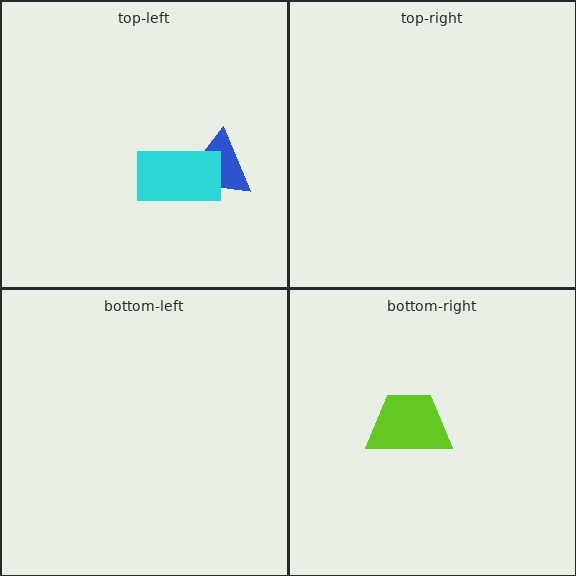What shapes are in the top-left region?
The blue triangle, the cyan rectangle.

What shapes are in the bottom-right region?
The lime trapezoid.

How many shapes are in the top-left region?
2.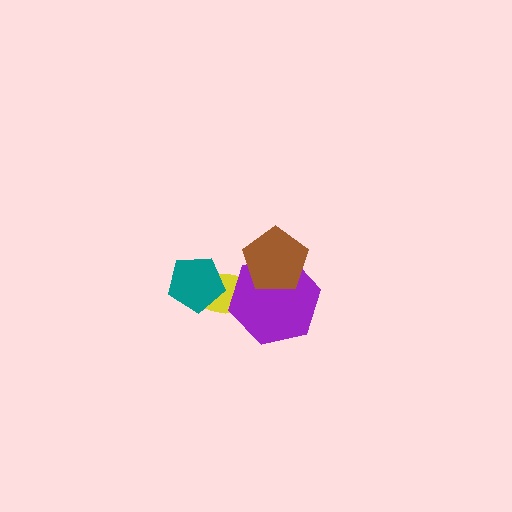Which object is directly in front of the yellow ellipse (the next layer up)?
The teal pentagon is directly in front of the yellow ellipse.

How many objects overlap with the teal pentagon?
1 object overlaps with the teal pentagon.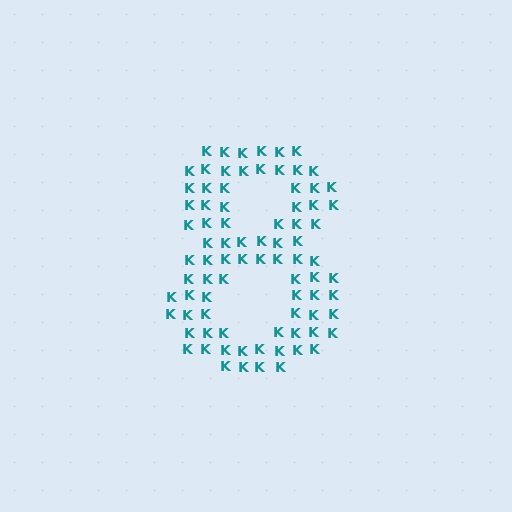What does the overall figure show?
The overall figure shows the digit 8.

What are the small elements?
The small elements are letter K's.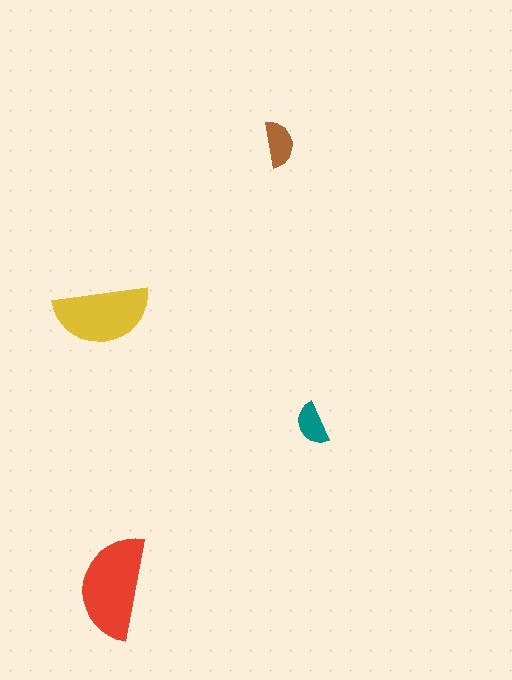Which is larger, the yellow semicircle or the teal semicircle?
The yellow one.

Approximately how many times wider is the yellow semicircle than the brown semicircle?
About 2 times wider.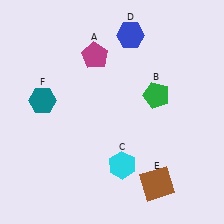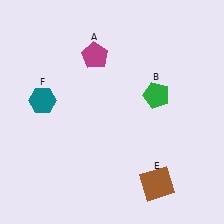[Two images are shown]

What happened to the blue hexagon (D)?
The blue hexagon (D) was removed in Image 2. It was in the top-right area of Image 1.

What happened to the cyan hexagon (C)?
The cyan hexagon (C) was removed in Image 2. It was in the bottom-right area of Image 1.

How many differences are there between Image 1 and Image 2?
There are 2 differences between the two images.